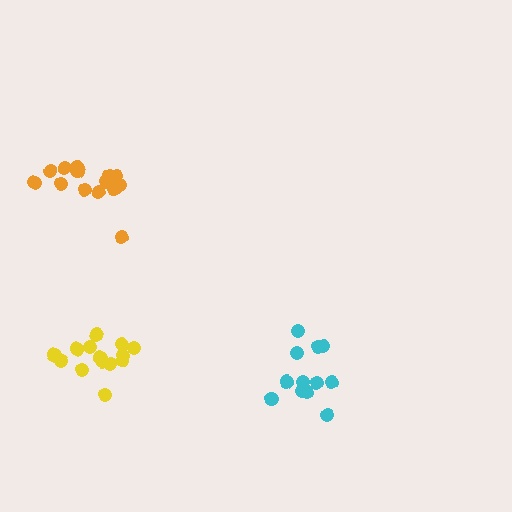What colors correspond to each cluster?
The clusters are colored: cyan, orange, yellow.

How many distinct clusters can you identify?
There are 3 distinct clusters.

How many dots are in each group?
Group 1: 12 dots, Group 2: 14 dots, Group 3: 14 dots (40 total).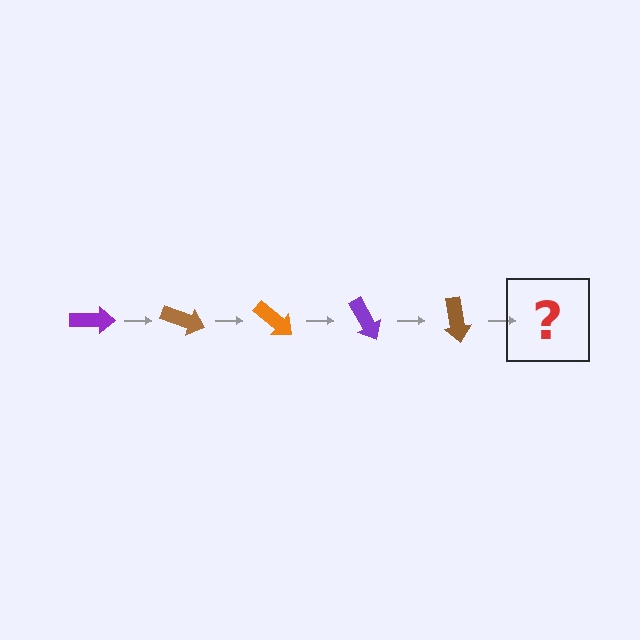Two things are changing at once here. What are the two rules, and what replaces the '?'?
The two rules are that it rotates 20 degrees each step and the color cycles through purple, brown, and orange. The '?' should be an orange arrow, rotated 100 degrees from the start.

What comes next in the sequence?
The next element should be an orange arrow, rotated 100 degrees from the start.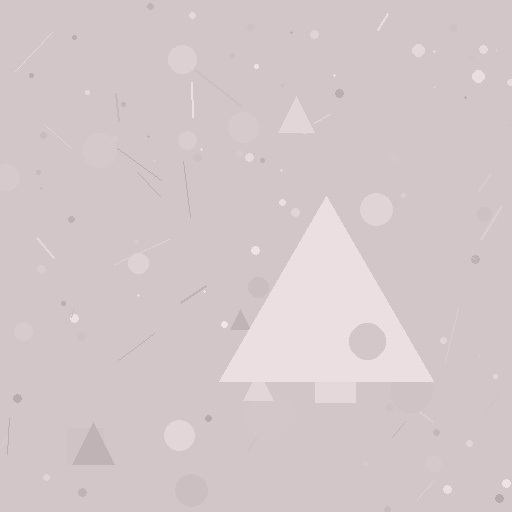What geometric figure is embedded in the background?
A triangle is embedded in the background.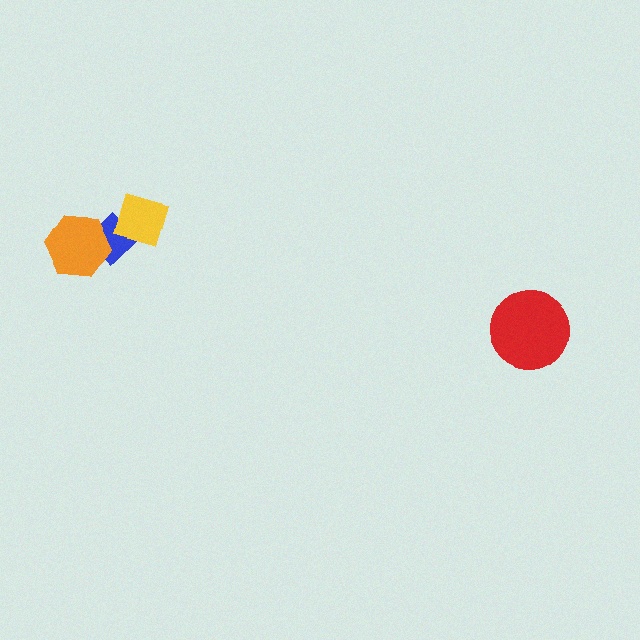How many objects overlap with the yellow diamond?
1 object overlaps with the yellow diamond.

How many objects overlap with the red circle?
0 objects overlap with the red circle.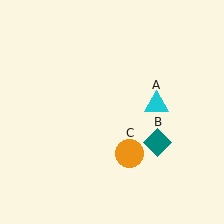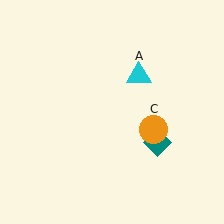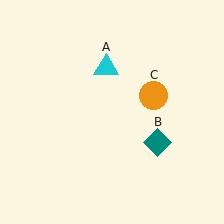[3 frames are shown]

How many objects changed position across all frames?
2 objects changed position: cyan triangle (object A), orange circle (object C).